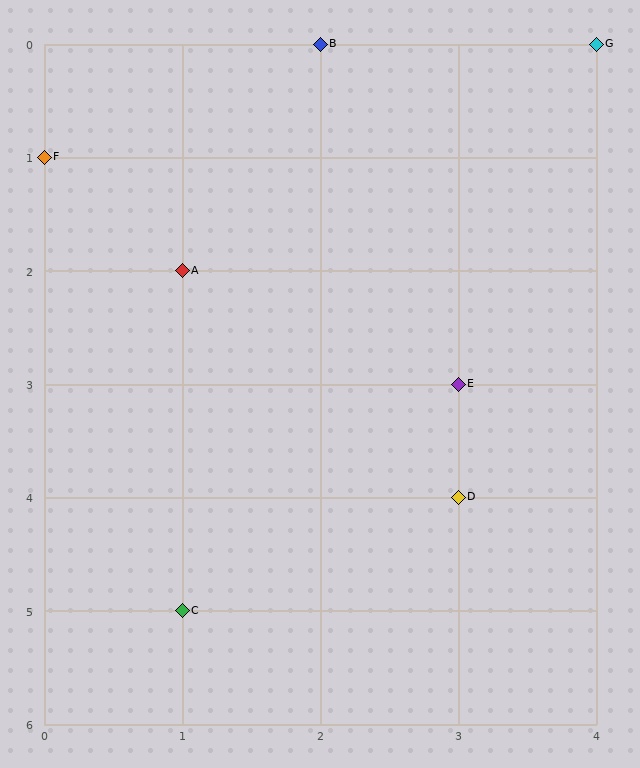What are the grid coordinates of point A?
Point A is at grid coordinates (1, 2).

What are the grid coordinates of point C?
Point C is at grid coordinates (1, 5).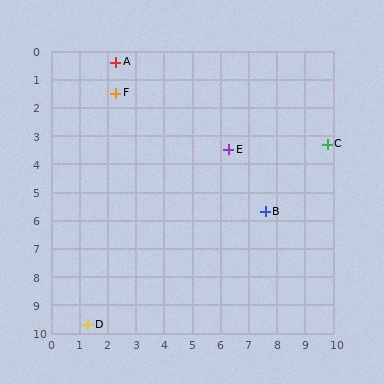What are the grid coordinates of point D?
Point D is at approximately (1.3, 9.7).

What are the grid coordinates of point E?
Point E is at approximately (6.3, 3.5).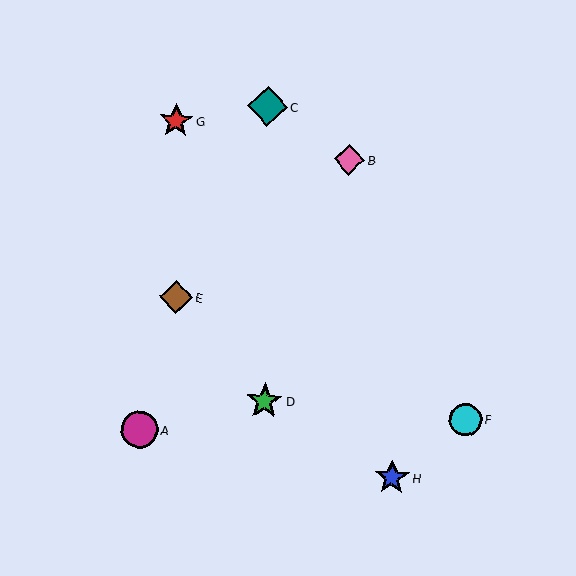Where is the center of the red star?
The center of the red star is at (176, 121).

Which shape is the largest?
The teal diamond (labeled C) is the largest.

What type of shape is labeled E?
Shape E is a brown diamond.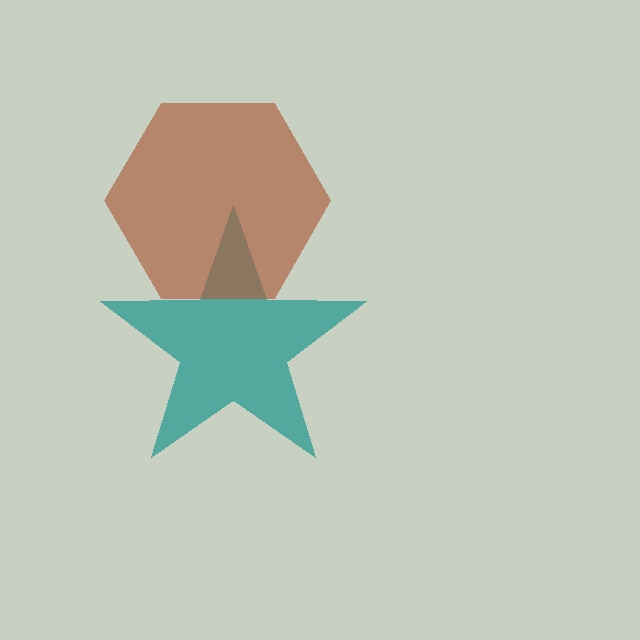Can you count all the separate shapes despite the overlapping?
Yes, there are 2 separate shapes.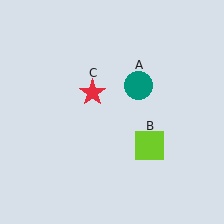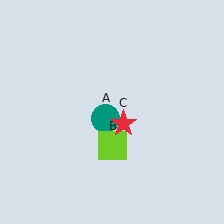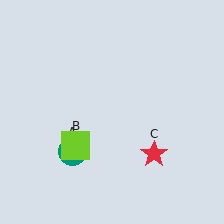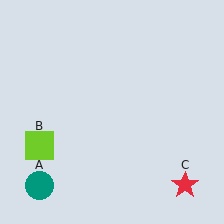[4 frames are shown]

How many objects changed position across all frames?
3 objects changed position: teal circle (object A), lime square (object B), red star (object C).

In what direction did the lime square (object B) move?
The lime square (object B) moved left.